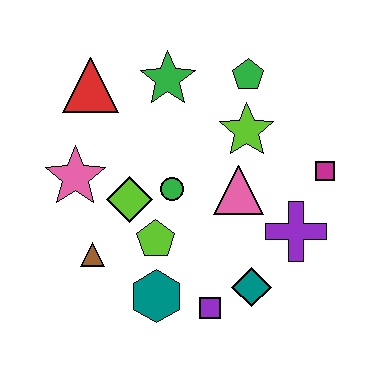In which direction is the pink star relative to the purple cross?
The pink star is to the left of the purple cross.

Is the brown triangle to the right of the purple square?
No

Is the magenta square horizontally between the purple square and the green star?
No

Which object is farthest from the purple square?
The red triangle is farthest from the purple square.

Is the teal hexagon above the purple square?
Yes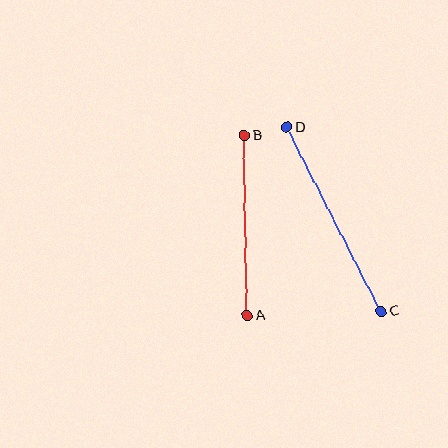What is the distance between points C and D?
The distance is approximately 207 pixels.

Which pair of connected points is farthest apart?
Points C and D are farthest apart.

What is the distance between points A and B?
The distance is approximately 180 pixels.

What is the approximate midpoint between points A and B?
The midpoint is at approximately (246, 225) pixels.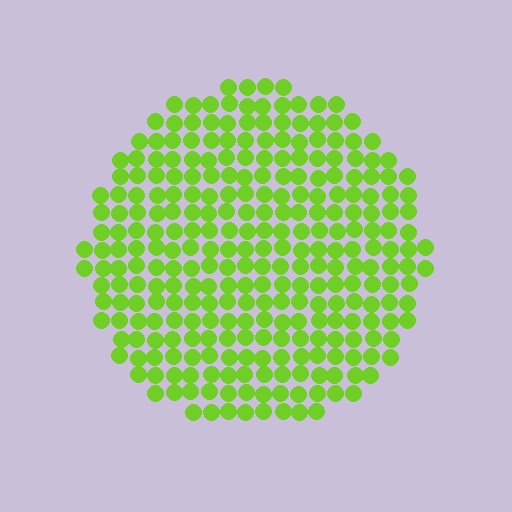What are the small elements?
The small elements are circles.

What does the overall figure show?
The overall figure shows a circle.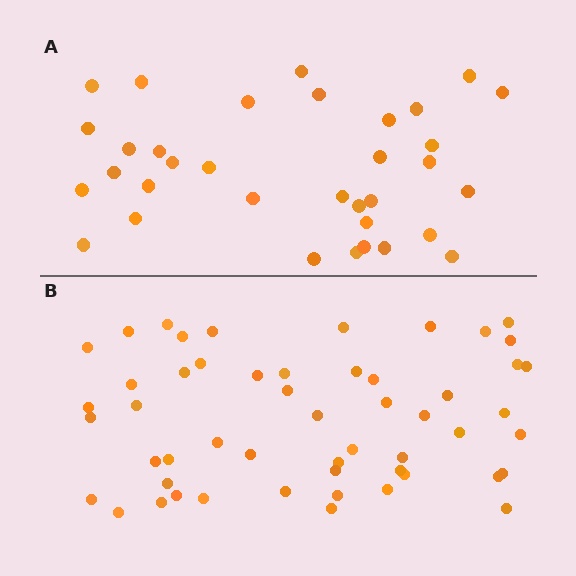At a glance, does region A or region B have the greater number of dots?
Region B (the bottom region) has more dots.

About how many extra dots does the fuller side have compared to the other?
Region B has approximately 20 more dots than region A.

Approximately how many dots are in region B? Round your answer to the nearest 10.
About 50 dots. (The exact count is 53, which rounds to 50.)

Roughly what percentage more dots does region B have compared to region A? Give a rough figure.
About 55% more.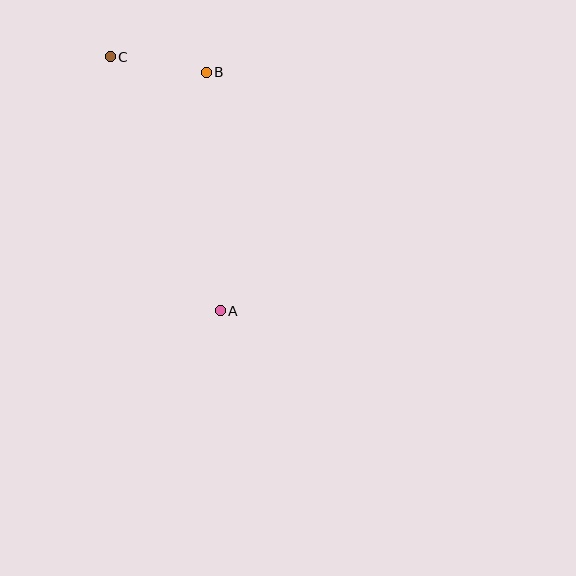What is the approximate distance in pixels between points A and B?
The distance between A and B is approximately 239 pixels.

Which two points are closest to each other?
Points B and C are closest to each other.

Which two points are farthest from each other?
Points A and C are farthest from each other.